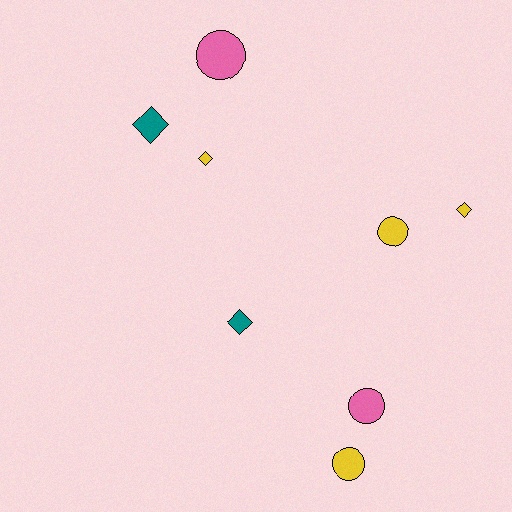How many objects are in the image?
There are 8 objects.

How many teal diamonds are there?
There are 2 teal diamonds.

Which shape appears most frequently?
Circle, with 4 objects.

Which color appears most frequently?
Yellow, with 4 objects.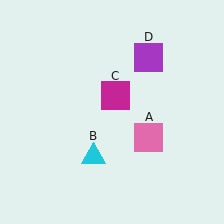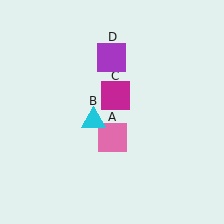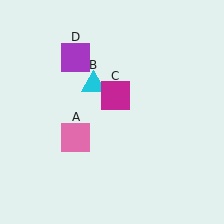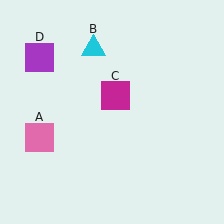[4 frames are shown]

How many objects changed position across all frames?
3 objects changed position: pink square (object A), cyan triangle (object B), purple square (object D).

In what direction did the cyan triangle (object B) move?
The cyan triangle (object B) moved up.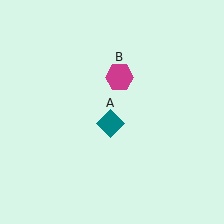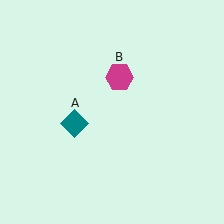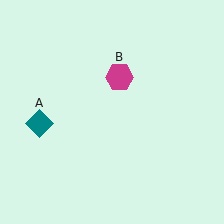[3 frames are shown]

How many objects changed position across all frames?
1 object changed position: teal diamond (object A).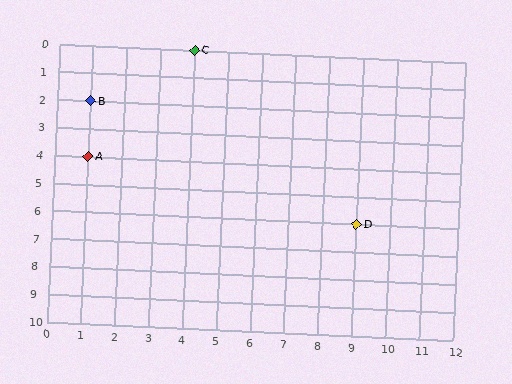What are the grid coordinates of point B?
Point B is at grid coordinates (1, 2).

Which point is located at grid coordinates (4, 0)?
Point C is at (4, 0).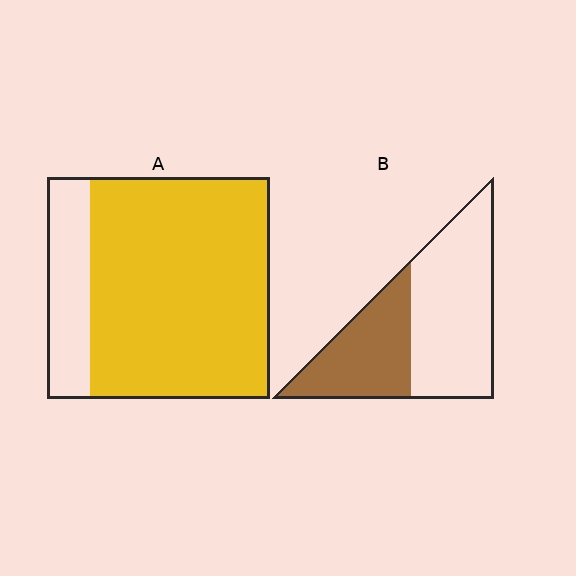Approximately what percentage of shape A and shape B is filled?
A is approximately 80% and B is approximately 40%.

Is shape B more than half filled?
No.